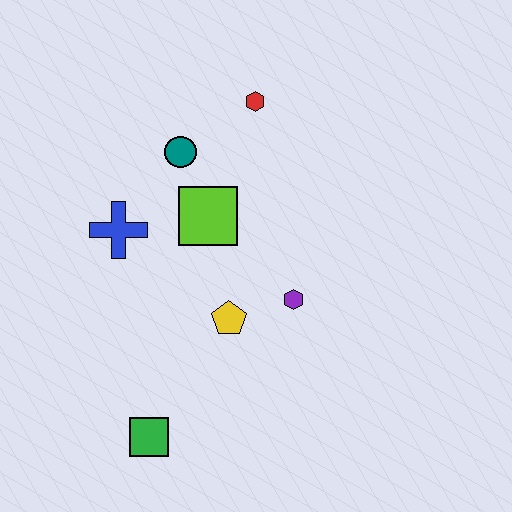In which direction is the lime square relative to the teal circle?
The lime square is below the teal circle.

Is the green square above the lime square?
No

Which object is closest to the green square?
The yellow pentagon is closest to the green square.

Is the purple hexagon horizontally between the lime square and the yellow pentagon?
No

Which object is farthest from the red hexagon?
The green square is farthest from the red hexagon.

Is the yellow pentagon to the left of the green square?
No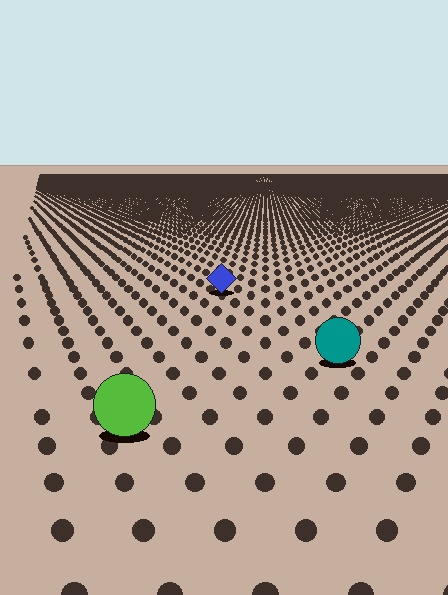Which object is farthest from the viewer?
The blue diamond is farthest from the viewer. It appears smaller and the ground texture around it is denser.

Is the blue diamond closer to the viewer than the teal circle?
No. The teal circle is closer — you can tell from the texture gradient: the ground texture is coarser near it.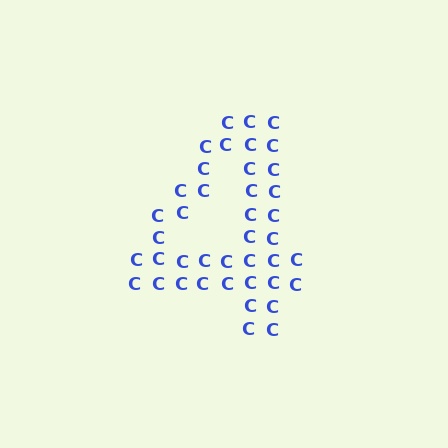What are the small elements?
The small elements are letter C's.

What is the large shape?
The large shape is the digit 4.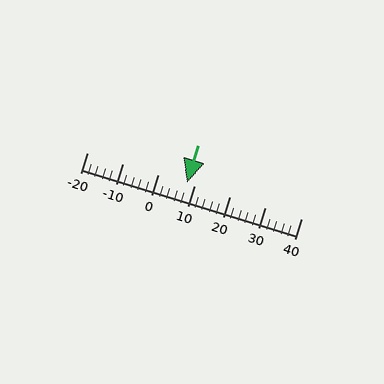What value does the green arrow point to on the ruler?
The green arrow points to approximately 8.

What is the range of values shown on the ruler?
The ruler shows values from -20 to 40.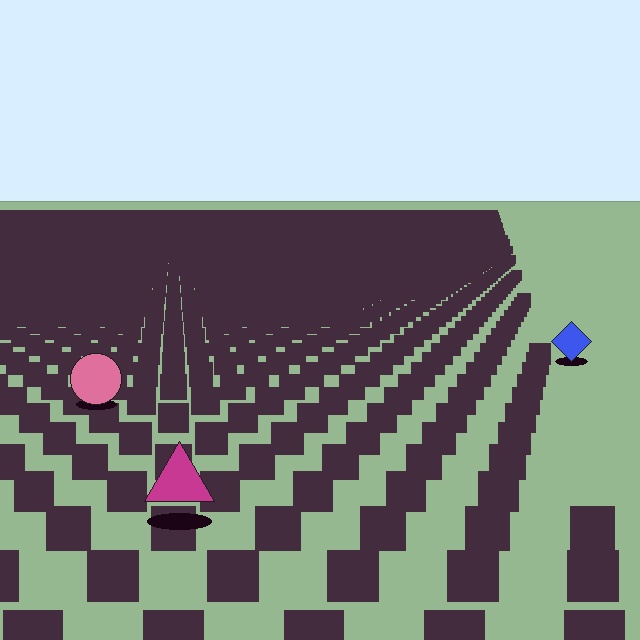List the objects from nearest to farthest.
From nearest to farthest: the magenta triangle, the pink circle, the blue diamond.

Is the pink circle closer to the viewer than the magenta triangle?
No. The magenta triangle is closer — you can tell from the texture gradient: the ground texture is coarser near it.